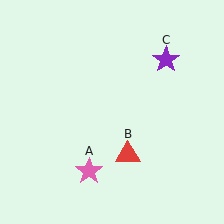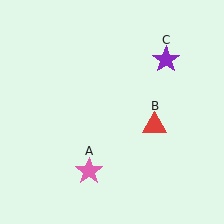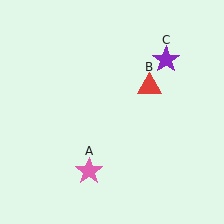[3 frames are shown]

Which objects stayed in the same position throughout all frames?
Pink star (object A) and purple star (object C) remained stationary.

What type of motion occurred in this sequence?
The red triangle (object B) rotated counterclockwise around the center of the scene.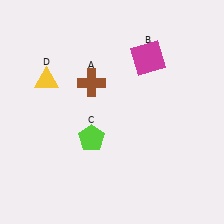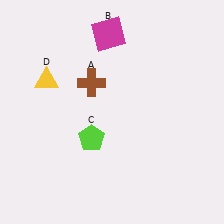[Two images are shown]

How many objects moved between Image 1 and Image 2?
1 object moved between the two images.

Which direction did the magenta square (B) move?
The magenta square (B) moved left.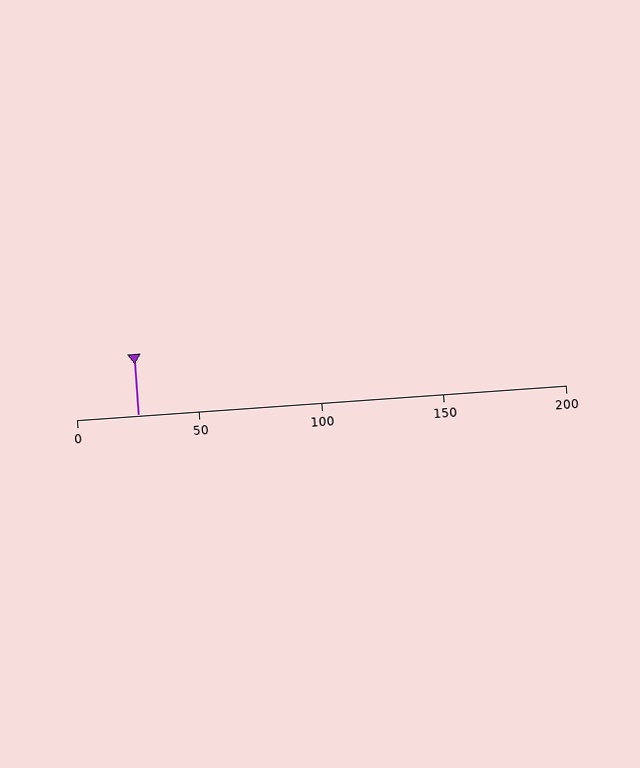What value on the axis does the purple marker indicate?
The marker indicates approximately 25.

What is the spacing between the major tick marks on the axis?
The major ticks are spaced 50 apart.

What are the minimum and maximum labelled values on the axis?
The axis runs from 0 to 200.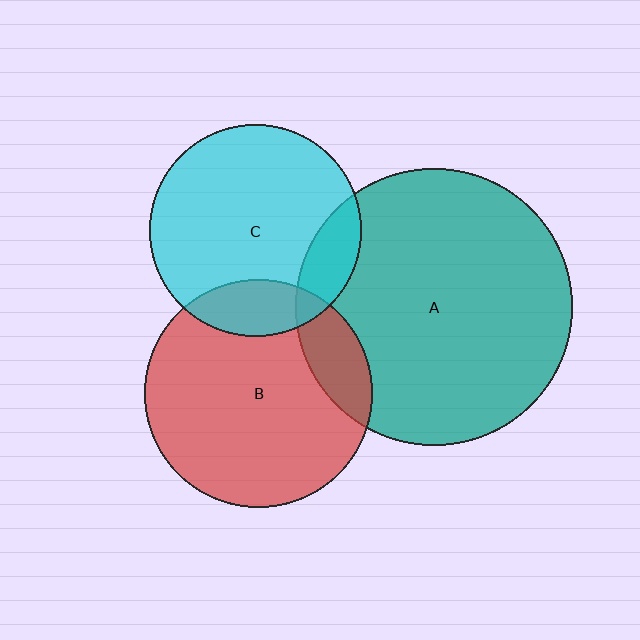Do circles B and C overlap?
Yes.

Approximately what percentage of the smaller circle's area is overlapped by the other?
Approximately 15%.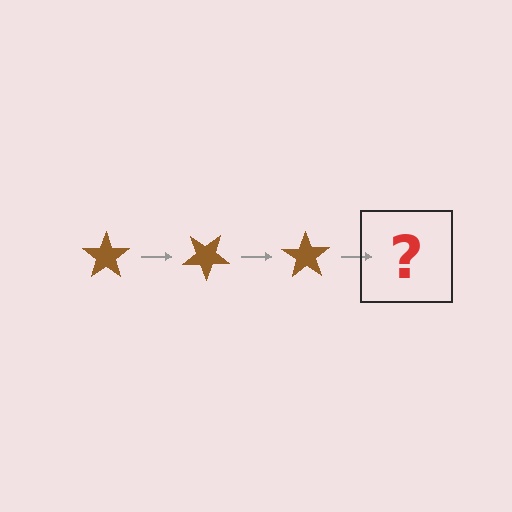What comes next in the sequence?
The next element should be a brown star rotated 105 degrees.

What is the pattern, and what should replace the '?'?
The pattern is that the star rotates 35 degrees each step. The '?' should be a brown star rotated 105 degrees.